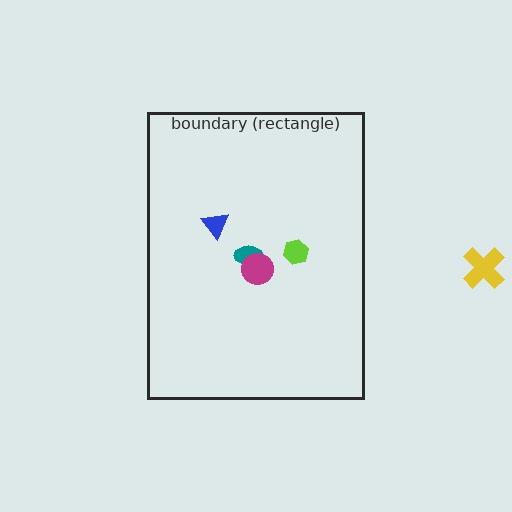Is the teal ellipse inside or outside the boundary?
Inside.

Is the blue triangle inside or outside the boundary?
Inside.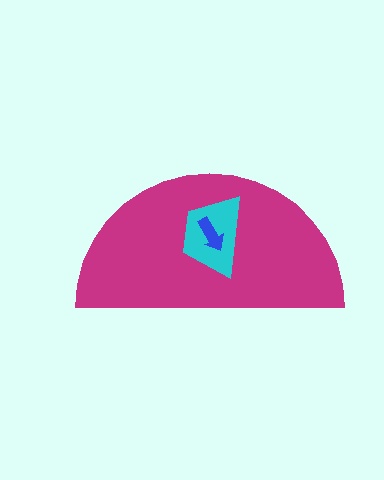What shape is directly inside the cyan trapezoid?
The blue arrow.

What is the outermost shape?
The magenta semicircle.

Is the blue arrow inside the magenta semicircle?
Yes.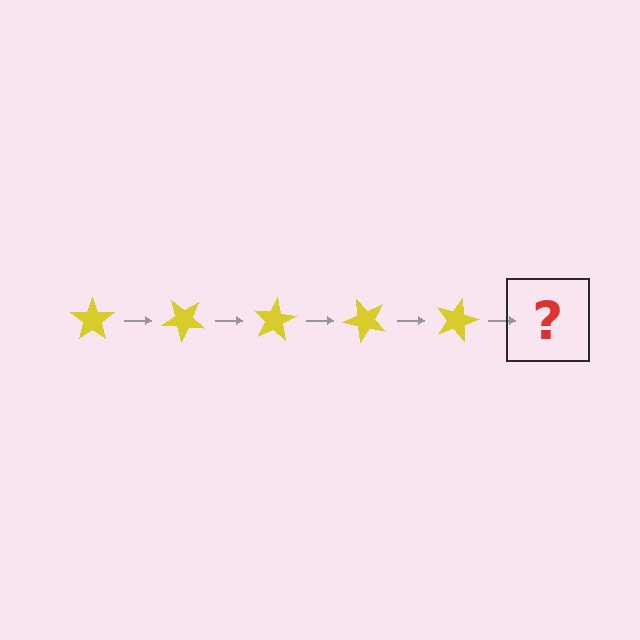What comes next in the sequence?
The next element should be a yellow star rotated 200 degrees.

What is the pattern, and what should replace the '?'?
The pattern is that the star rotates 40 degrees each step. The '?' should be a yellow star rotated 200 degrees.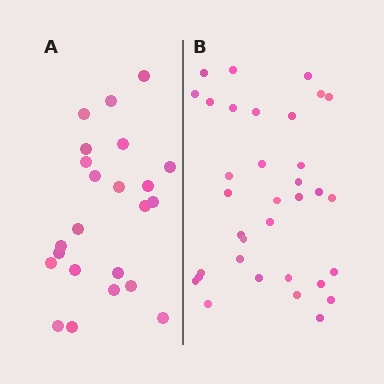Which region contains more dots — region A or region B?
Region B (the right region) has more dots.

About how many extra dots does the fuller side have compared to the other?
Region B has roughly 12 or so more dots than region A.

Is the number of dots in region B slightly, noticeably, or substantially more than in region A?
Region B has substantially more. The ratio is roughly 1.5 to 1.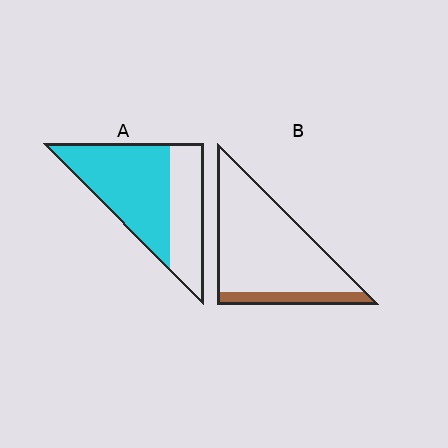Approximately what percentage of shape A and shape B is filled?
A is approximately 60% and B is approximately 15%.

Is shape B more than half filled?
No.